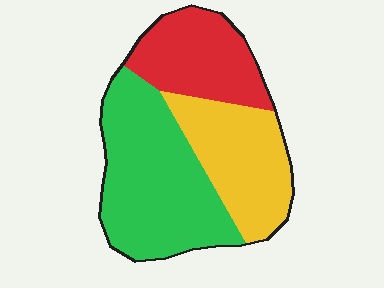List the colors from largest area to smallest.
From largest to smallest: green, yellow, red.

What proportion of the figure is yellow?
Yellow covers about 30% of the figure.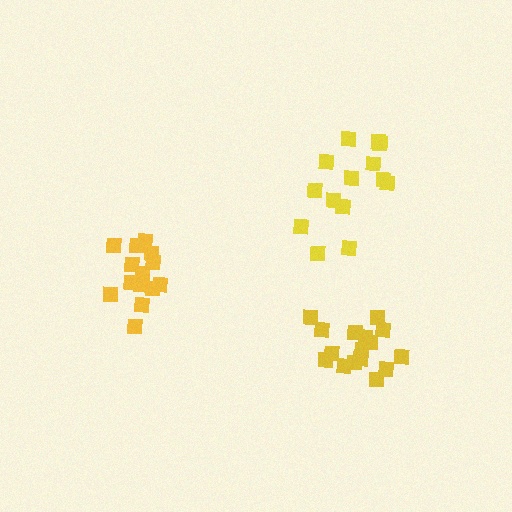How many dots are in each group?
Group 1: 14 dots, Group 2: 15 dots, Group 3: 16 dots (45 total).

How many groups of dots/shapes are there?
There are 3 groups.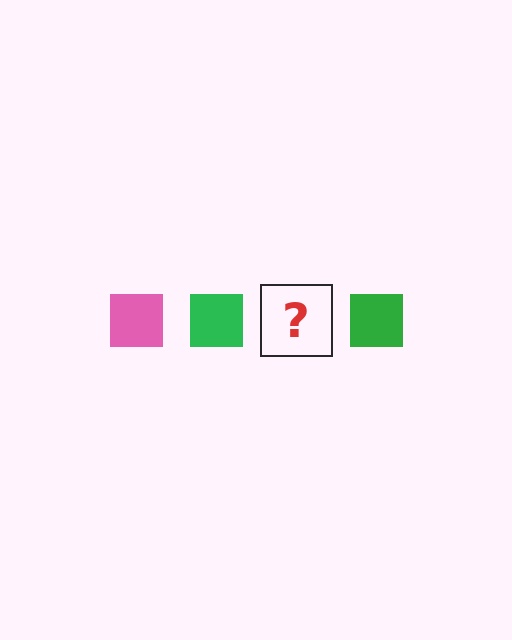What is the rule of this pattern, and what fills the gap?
The rule is that the pattern cycles through pink, green squares. The gap should be filled with a pink square.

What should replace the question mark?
The question mark should be replaced with a pink square.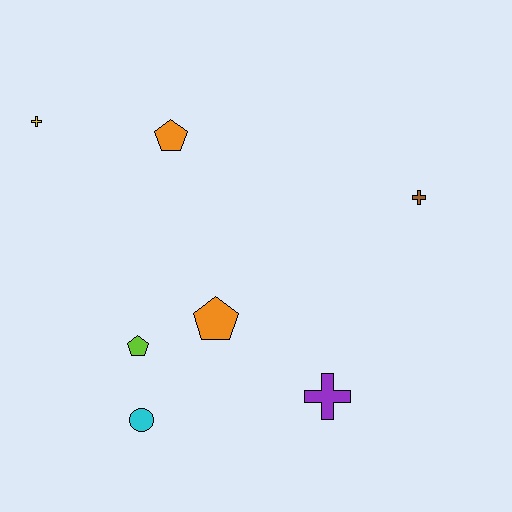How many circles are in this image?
There is 1 circle.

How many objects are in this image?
There are 7 objects.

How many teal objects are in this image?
There are no teal objects.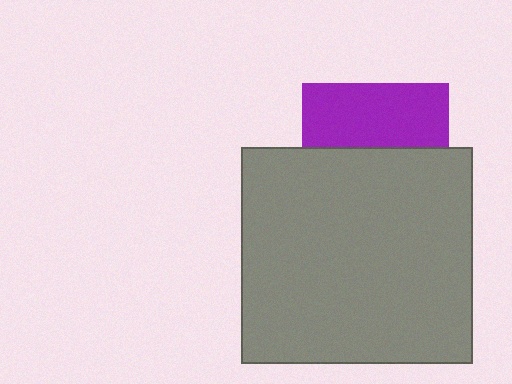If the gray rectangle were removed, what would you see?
You would see the complete purple square.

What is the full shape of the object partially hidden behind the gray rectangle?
The partially hidden object is a purple square.